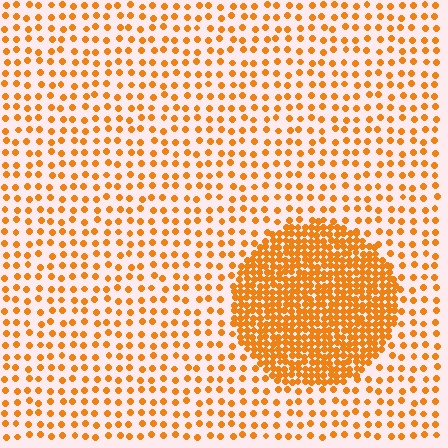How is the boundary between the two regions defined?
The boundary is defined by a change in element density (approximately 3.1x ratio). All elements are the same color, size, and shape.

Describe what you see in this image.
The image contains small orange elements arranged at two different densities. A circle-shaped region is visible where the elements are more densely packed than the surrounding area.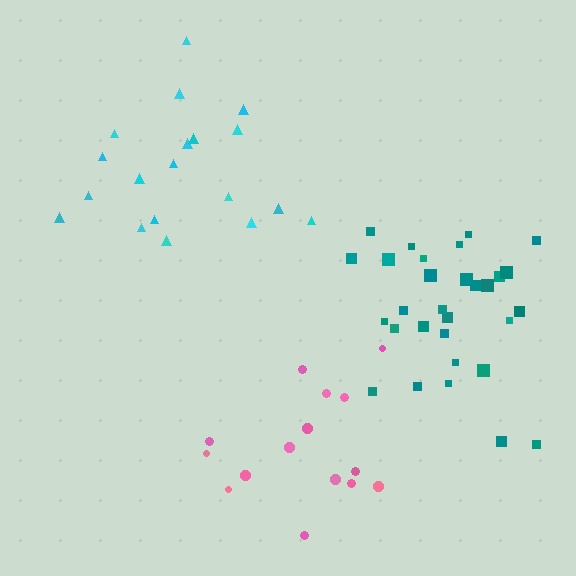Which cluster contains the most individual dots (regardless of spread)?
Teal (30).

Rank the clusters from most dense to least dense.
teal, cyan, pink.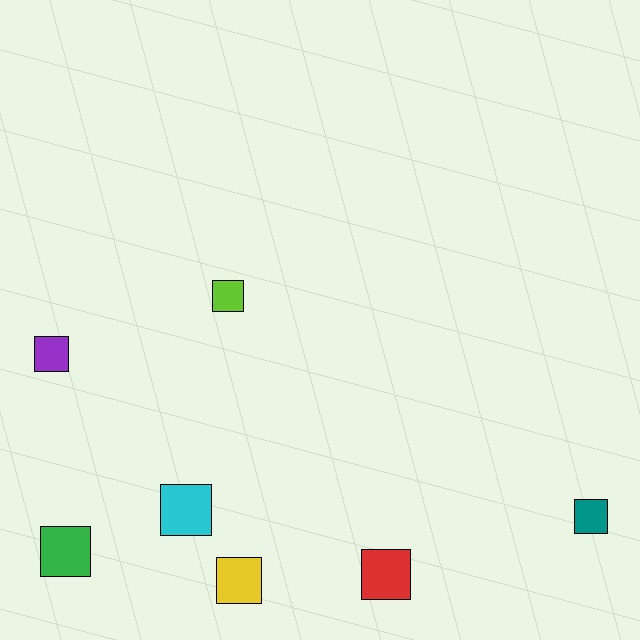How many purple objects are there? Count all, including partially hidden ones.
There is 1 purple object.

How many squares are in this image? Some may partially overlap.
There are 7 squares.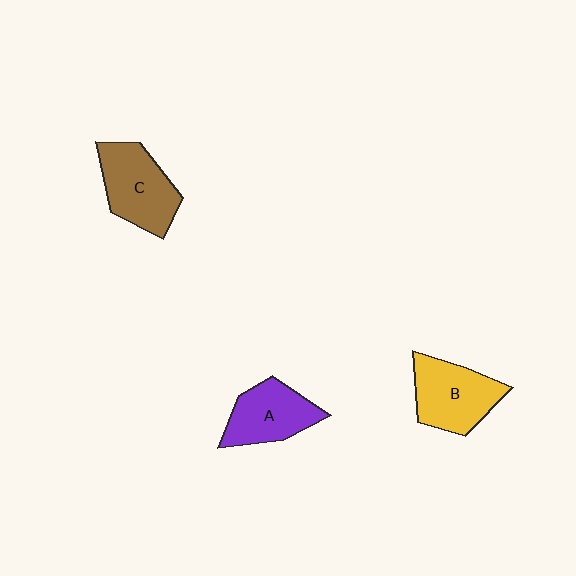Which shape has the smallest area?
Shape A (purple).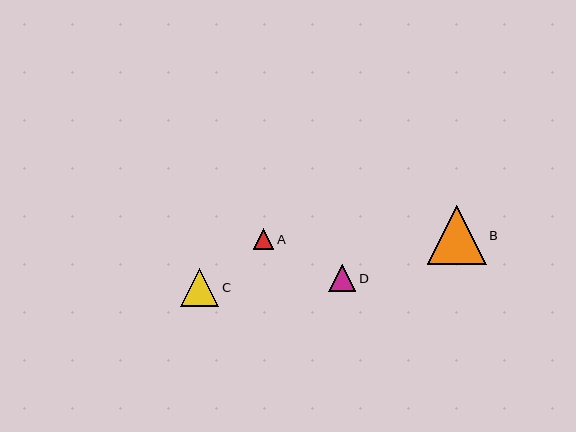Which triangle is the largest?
Triangle B is the largest with a size of approximately 59 pixels.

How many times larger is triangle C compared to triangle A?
Triangle C is approximately 1.9 times the size of triangle A.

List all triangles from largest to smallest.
From largest to smallest: B, C, D, A.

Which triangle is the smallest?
Triangle A is the smallest with a size of approximately 20 pixels.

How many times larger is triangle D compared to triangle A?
Triangle D is approximately 1.3 times the size of triangle A.